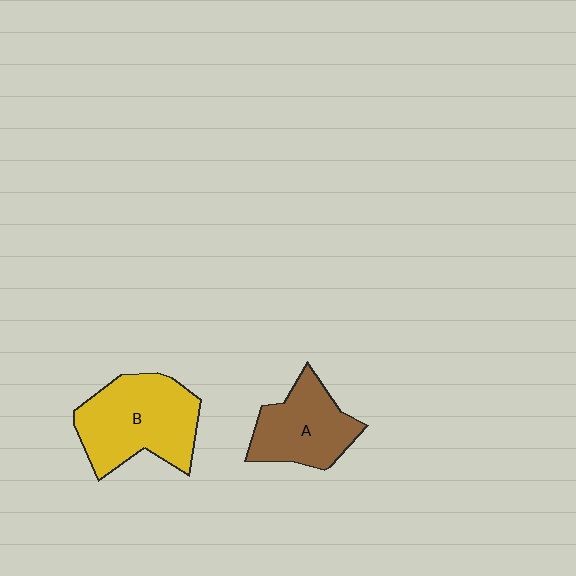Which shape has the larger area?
Shape B (yellow).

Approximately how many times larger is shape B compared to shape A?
Approximately 1.4 times.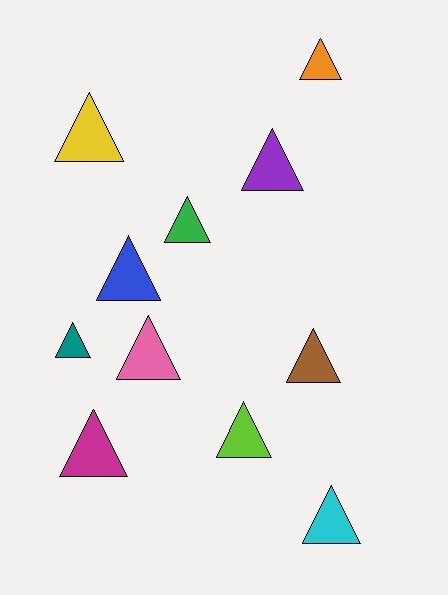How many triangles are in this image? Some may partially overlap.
There are 11 triangles.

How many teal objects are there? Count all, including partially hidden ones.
There is 1 teal object.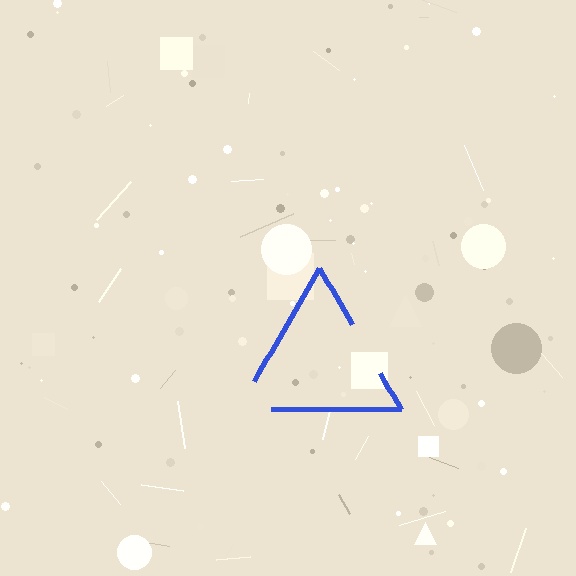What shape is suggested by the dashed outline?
The dashed outline suggests a triangle.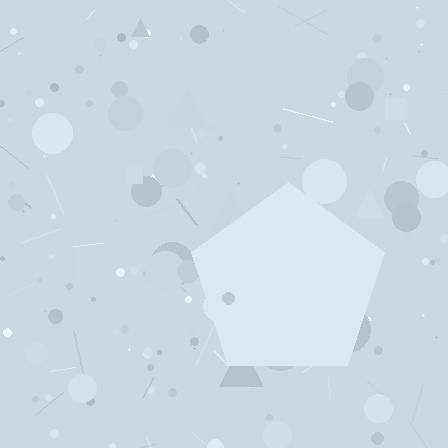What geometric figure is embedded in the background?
A pentagon is embedded in the background.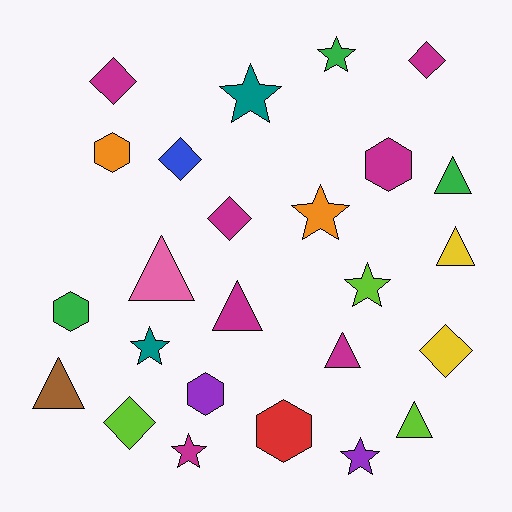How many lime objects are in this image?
There are 3 lime objects.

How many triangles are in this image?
There are 7 triangles.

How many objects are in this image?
There are 25 objects.